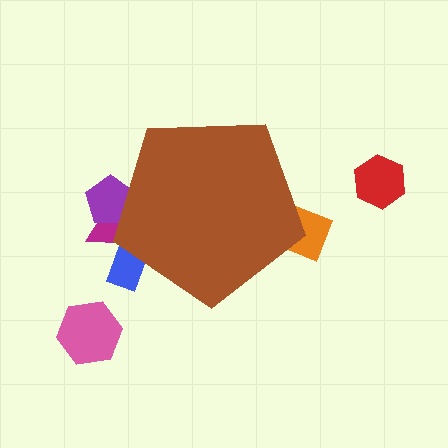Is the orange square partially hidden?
Yes, the orange square is partially hidden behind the brown pentagon.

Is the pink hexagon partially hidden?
No, the pink hexagon is fully visible.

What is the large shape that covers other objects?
A brown pentagon.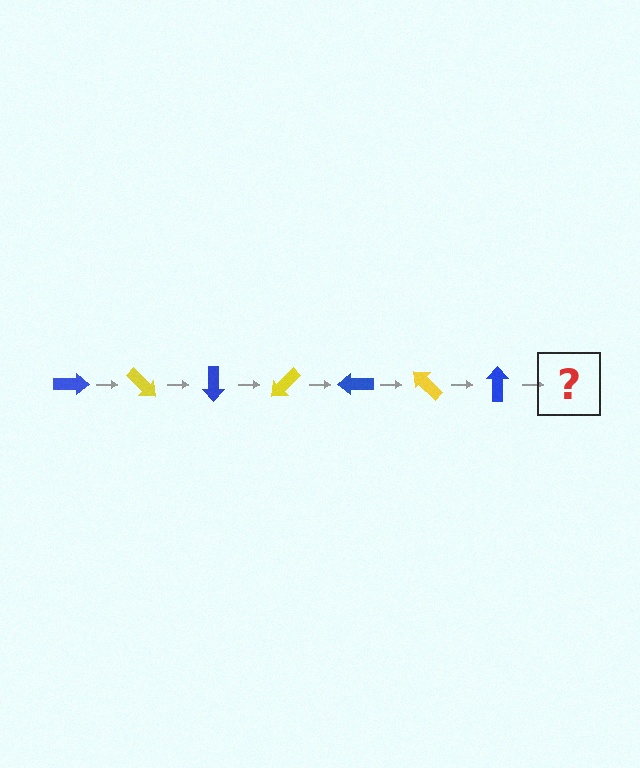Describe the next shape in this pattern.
It should be a yellow arrow, rotated 315 degrees from the start.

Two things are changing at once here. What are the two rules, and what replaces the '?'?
The two rules are that it rotates 45 degrees each step and the color cycles through blue and yellow. The '?' should be a yellow arrow, rotated 315 degrees from the start.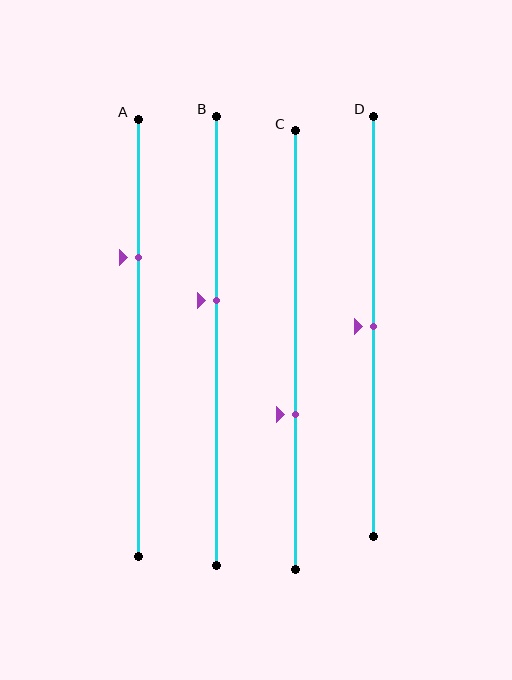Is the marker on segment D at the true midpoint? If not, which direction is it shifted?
Yes, the marker on segment D is at the true midpoint.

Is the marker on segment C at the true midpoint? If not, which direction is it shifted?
No, the marker on segment C is shifted downward by about 15% of the segment length.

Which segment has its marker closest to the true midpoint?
Segment D has its marker closest to the true midpoint.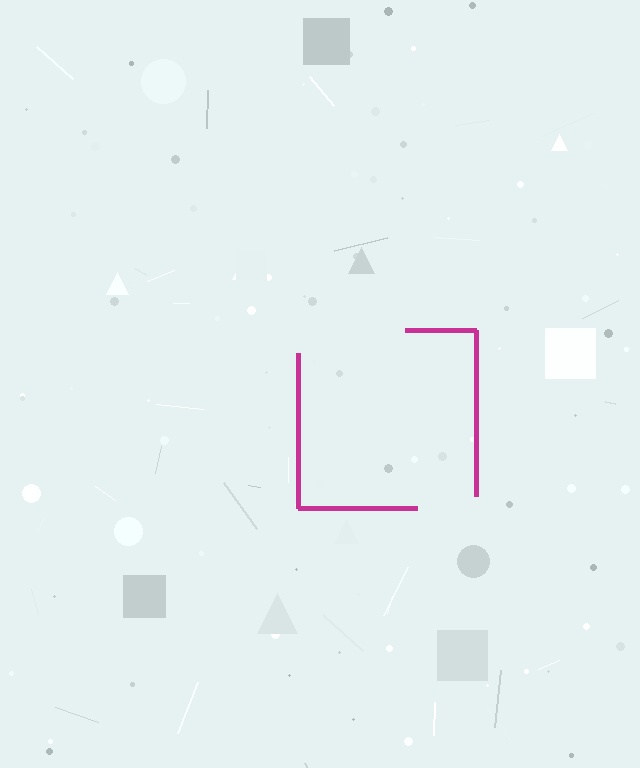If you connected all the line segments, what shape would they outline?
They would outline a square.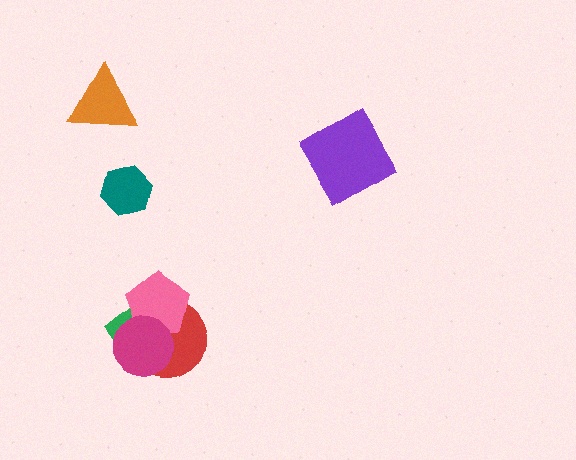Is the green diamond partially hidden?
Yes, it is partially covered by another shape.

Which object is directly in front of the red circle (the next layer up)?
The pink pentagon is directly in front of the red circle.